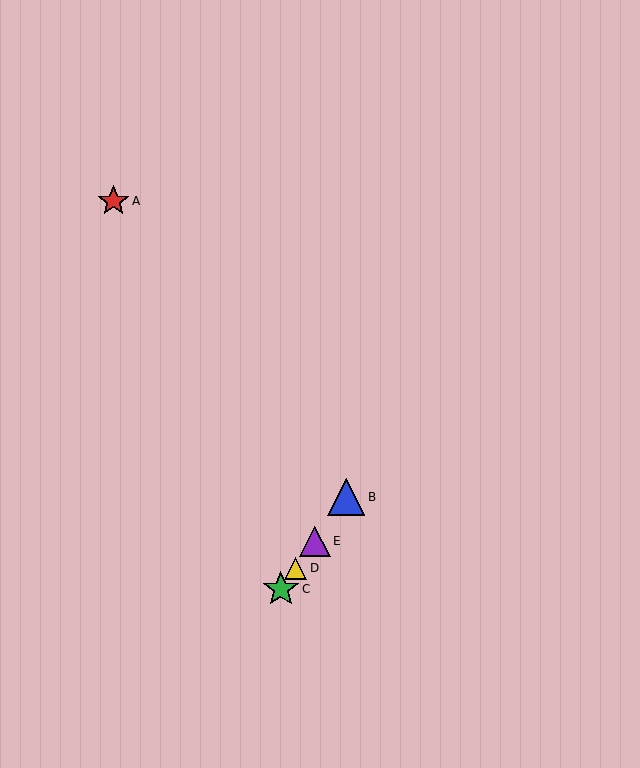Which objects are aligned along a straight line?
Objects B, C, D, E are aligned along a straight line.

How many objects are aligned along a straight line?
4 objects (B, C, D, E) are aligned along a straight line.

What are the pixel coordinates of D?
Object D is at (296, 568).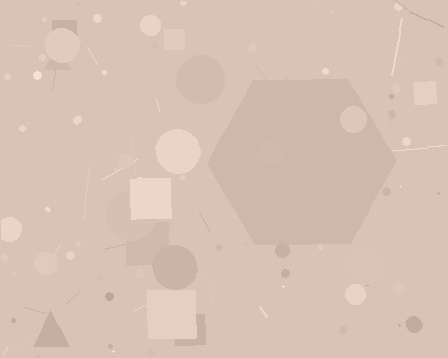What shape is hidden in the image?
A hexagon is hidden in the image.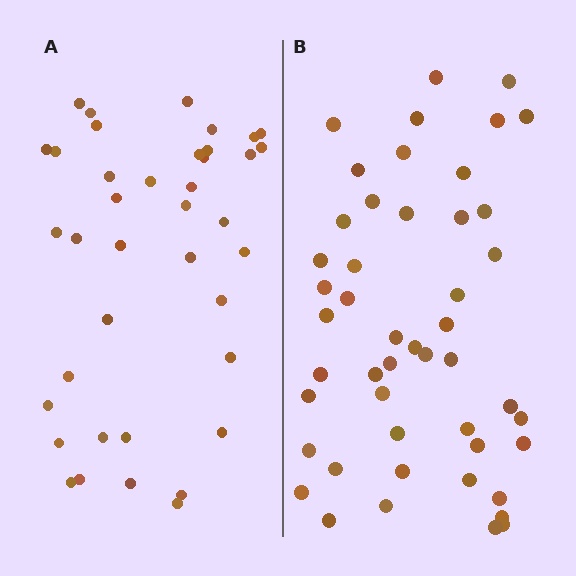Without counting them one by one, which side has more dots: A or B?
Region B (the right region) has more dots.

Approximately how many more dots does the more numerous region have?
Region B has roughly 8 or so more dots than region A.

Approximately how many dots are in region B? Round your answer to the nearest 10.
About 50 dots. (The exact count is 48, which rounds to 50.)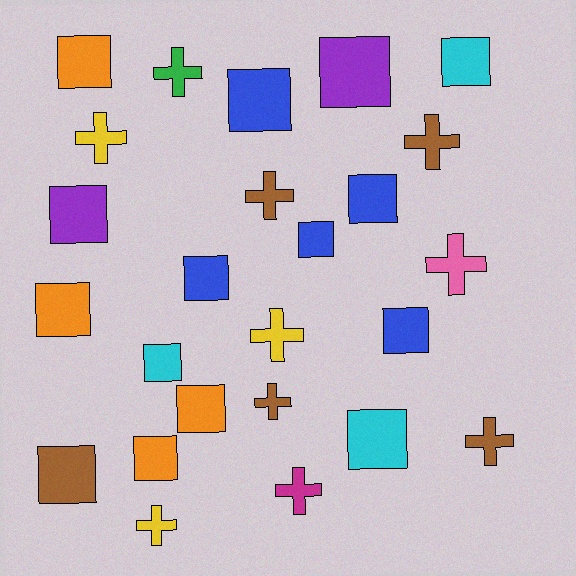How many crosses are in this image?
There are 10 crosses.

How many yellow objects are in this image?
There are 3 yellow objects.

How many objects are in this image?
There are 25 objects.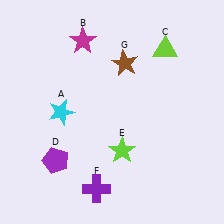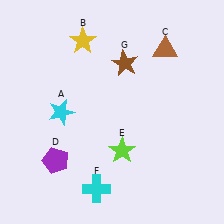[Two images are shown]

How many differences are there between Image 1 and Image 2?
There are 3 differences between the two images.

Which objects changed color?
B changed from magenta to yellow. C changed from lime to brown. F changed from purple to cyan.